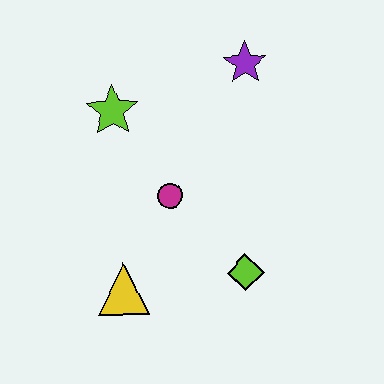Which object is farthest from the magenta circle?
The purple star is farthest from the magenta circle.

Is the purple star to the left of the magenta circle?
No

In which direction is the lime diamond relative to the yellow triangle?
The lime diamond is to the right of the yellow triangle.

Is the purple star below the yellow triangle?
No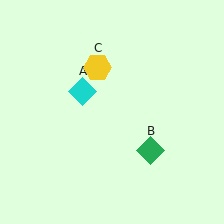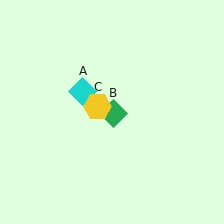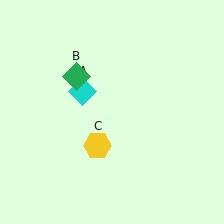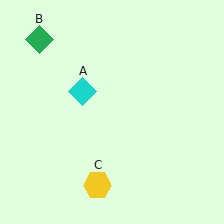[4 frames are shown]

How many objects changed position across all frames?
2 objects changed position: green diamond (object B), yellow hexagon (object C).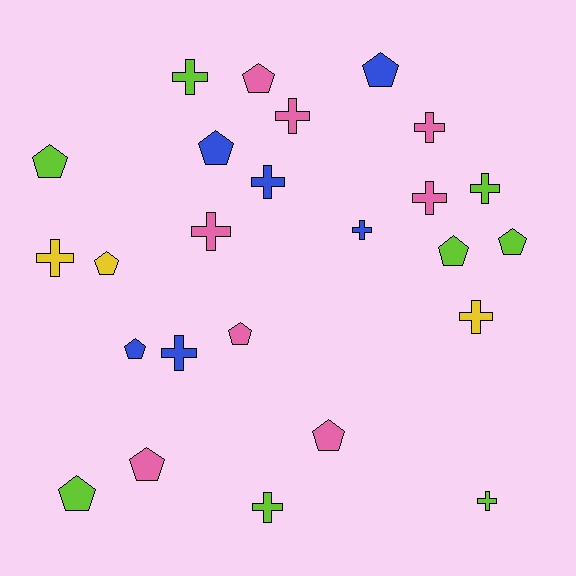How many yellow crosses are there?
There are 2 yellow crosses.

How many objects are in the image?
There are 25 objects.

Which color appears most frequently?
Pink, with 8 objects.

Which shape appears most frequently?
Cross, with 13 objects.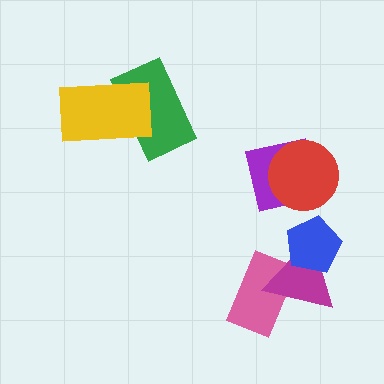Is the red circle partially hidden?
No, no other shape covers it.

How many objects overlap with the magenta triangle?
2 objects overlap with the magenta triangle.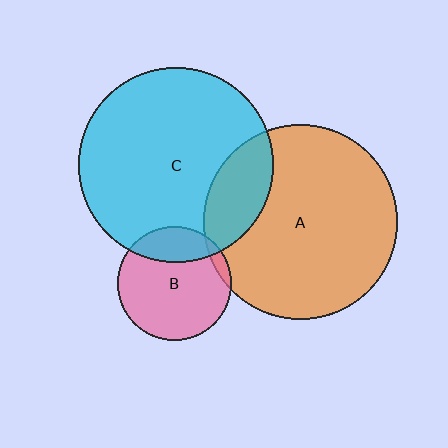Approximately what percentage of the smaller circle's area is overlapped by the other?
Approximately 5%.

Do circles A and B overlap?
Yes.